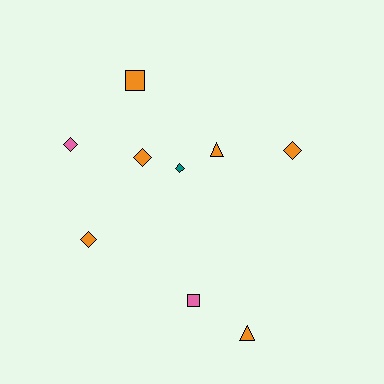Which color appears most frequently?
Orange, with 6 objects.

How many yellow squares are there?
There are no yellow squares.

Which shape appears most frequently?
Diamond, with 5 objects.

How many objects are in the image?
There are 9 objects.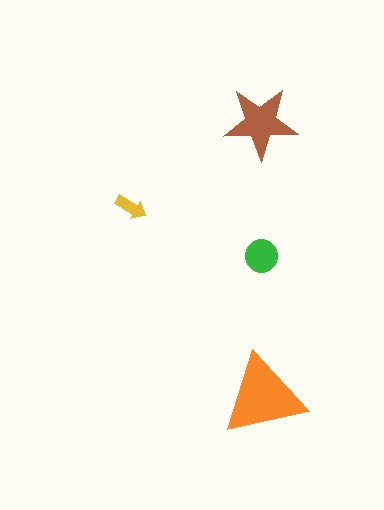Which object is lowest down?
The orange triangle is bottommost.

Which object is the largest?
The orange triangle.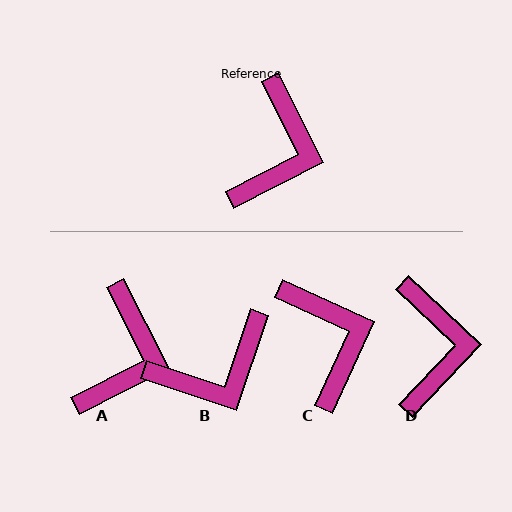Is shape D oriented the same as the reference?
No, it is off by about 20 degrees.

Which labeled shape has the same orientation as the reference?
A.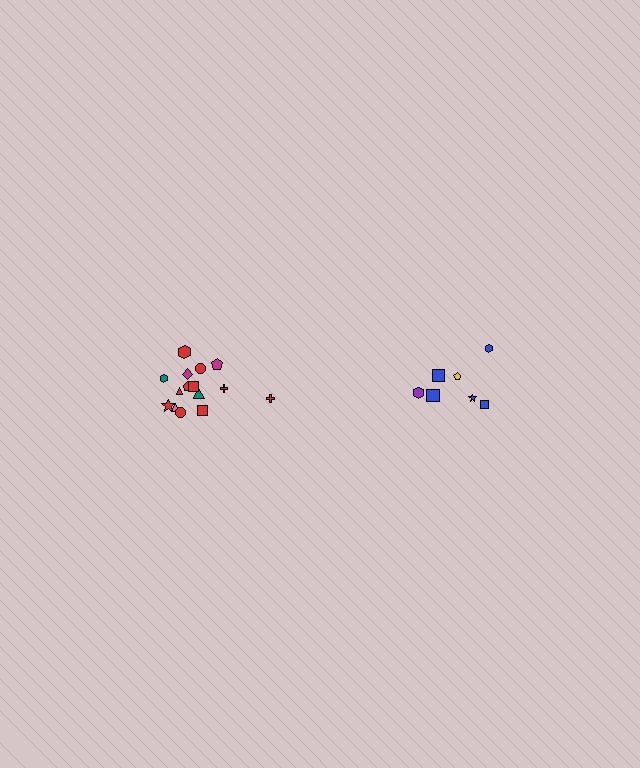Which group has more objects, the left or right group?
The left group.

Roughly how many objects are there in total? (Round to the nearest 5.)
Roughly 20 objects in total.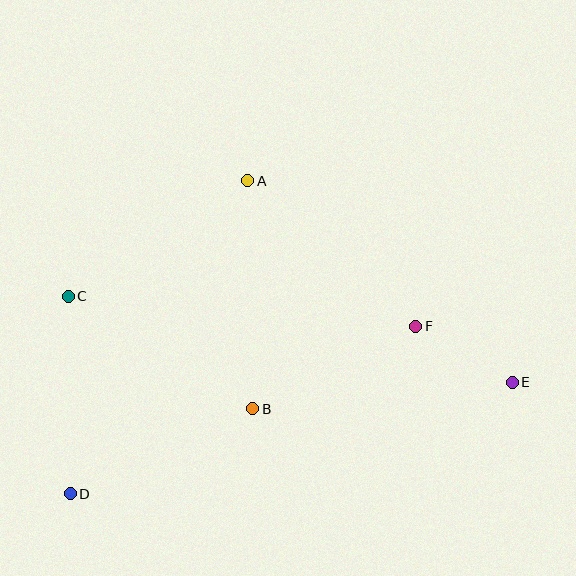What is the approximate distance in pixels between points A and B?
The distance between A and B is approximately 229 pixels.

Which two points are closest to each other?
Points E and F are closest to each other.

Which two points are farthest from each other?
Points D and E are farthest from each other.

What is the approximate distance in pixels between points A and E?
The distance between A and E is approximately 333 pixels.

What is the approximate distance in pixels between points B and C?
The distance between B and C is approximately 216 pixels.